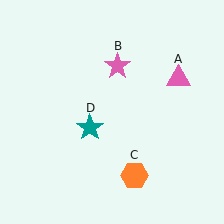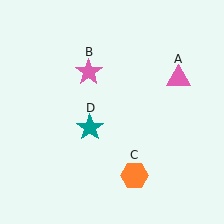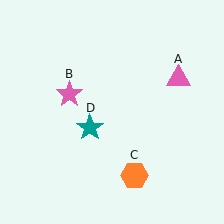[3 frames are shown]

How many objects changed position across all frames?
1 object changed position: pink star (object B).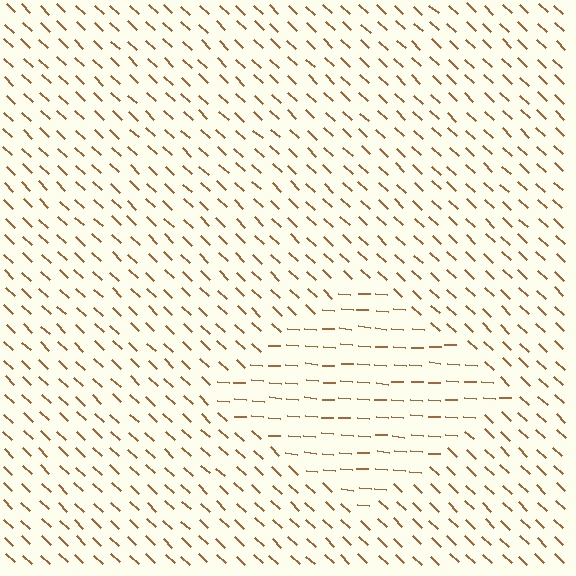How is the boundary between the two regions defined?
The boundary is defined purely by a change in line orientation (approximately 39 degrees difference). All lines are the same color and thickness.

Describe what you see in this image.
The image is filled with small brown line segments. A diamond region in the image has lines oriented differently from the surrounding lines, creating a visible texture boundary.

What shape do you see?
I see a diamond.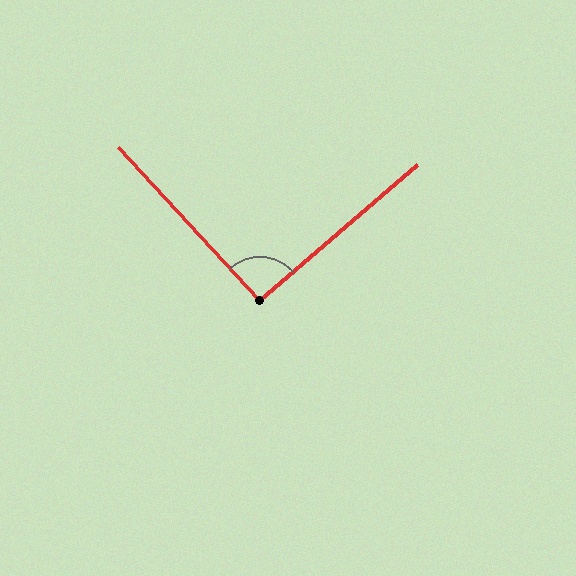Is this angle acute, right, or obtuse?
It is approximately a right angle.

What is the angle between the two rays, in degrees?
Approximately 92 degrees.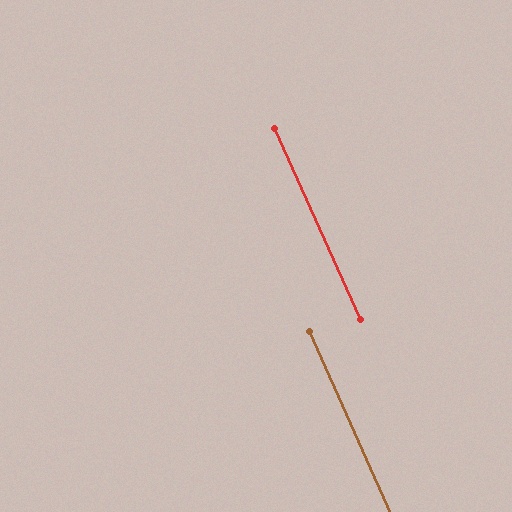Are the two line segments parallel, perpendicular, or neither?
Parallel — their directions differ by only 0.2°.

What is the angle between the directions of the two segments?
Approximately 0 degrees.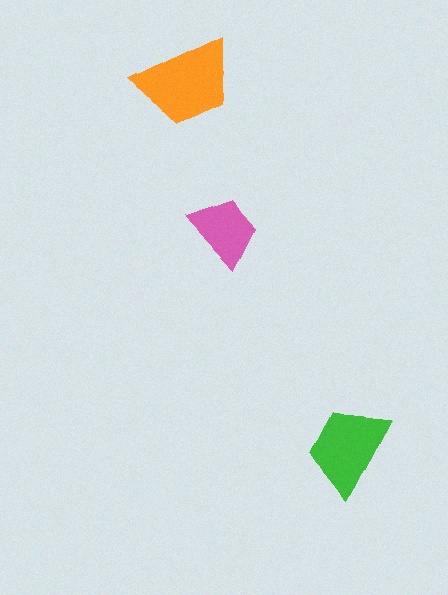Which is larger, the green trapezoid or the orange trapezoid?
The orange one.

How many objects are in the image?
There are 3 objects in the image.